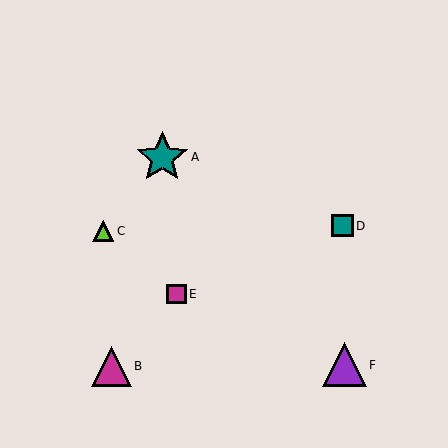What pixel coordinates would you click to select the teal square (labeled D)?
Click at (342, 226) to select the teal square D.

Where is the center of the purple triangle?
The center of the purple triangle is at (344, 365).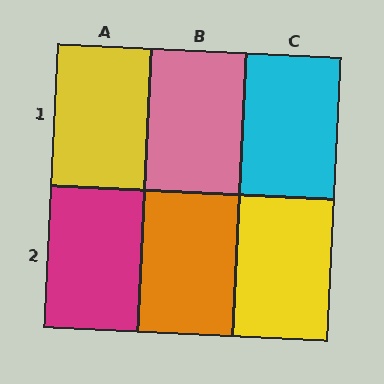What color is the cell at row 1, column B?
Pink.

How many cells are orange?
1 cell is orange.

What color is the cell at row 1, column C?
Cyan.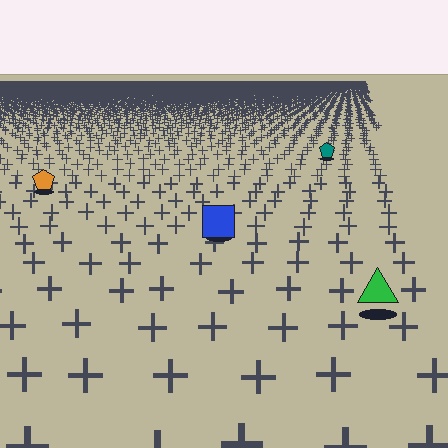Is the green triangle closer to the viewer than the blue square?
Yes. The green triangle is closer — you can tell from the texture gradient: the ground texture is coarser near it.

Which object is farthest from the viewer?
The teal pentagon is farthest from the viewer. It appears smaller and the ground texture around it is denser.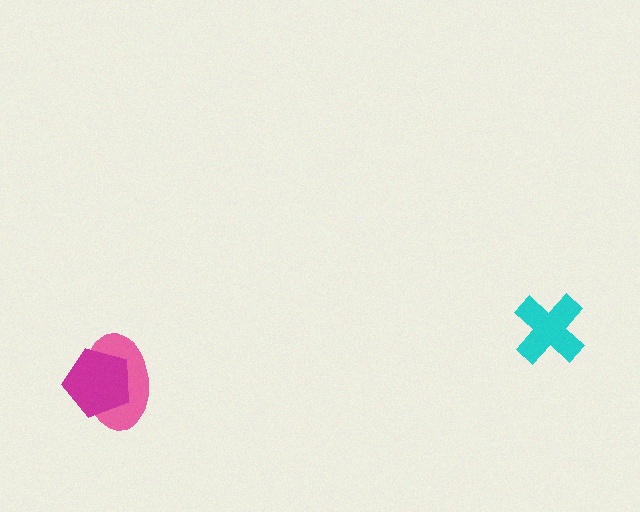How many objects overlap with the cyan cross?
0 objects overlap with the cyan cross.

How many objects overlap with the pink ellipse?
1 object overlaps with the pink ellipse.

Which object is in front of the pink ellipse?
The magenta pentagon is in front of the pink ellipse.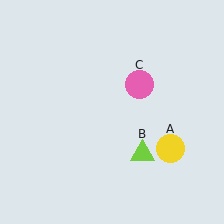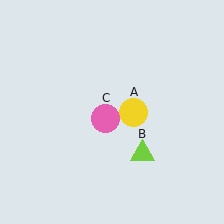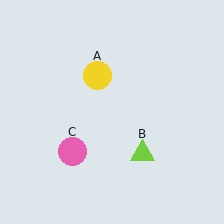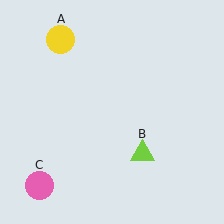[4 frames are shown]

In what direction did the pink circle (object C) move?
The pink circle (object C) moved down and to the left.